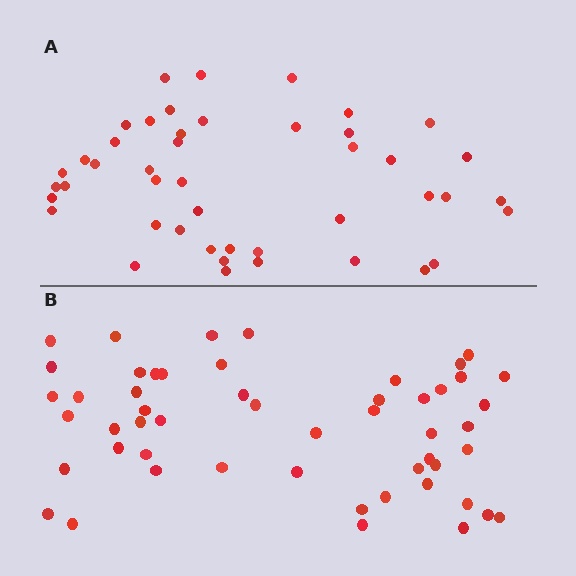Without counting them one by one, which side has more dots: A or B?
Region B (the bottom region) has more dots.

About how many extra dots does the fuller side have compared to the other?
Region B has roughly 8 or so more dots than region A.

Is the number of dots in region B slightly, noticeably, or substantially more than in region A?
Region B has only slightly more — the two regions are fairly close. The ratio is roughly 1.2 to 1.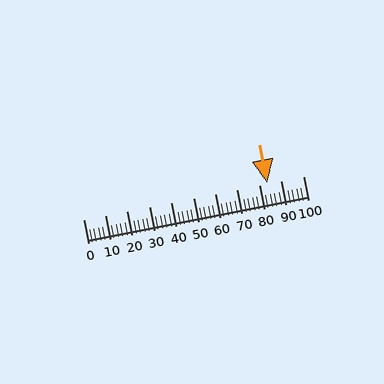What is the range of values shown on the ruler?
The ruler shows values from 0 to 100.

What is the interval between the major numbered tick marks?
The major tick marks are spaced 10 units apart.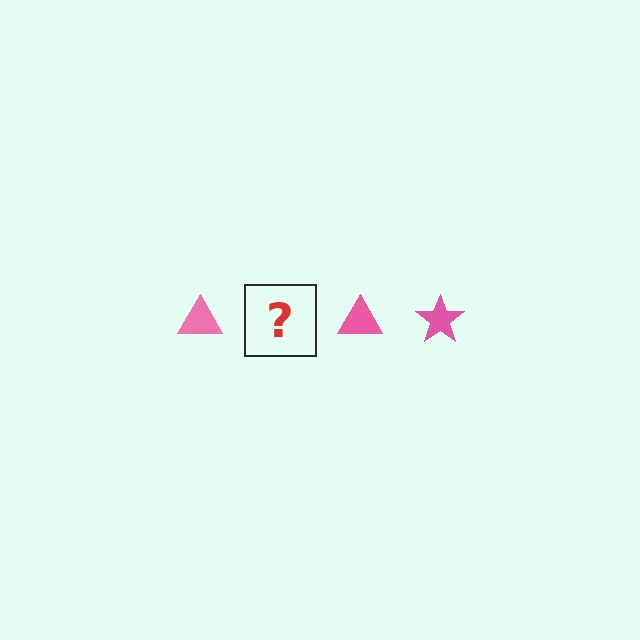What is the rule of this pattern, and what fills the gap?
The rule is that the pattern cycles through triangle, star shapes in pink. The gap should be filled with a pink star.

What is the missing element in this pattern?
The missing element is a pink star.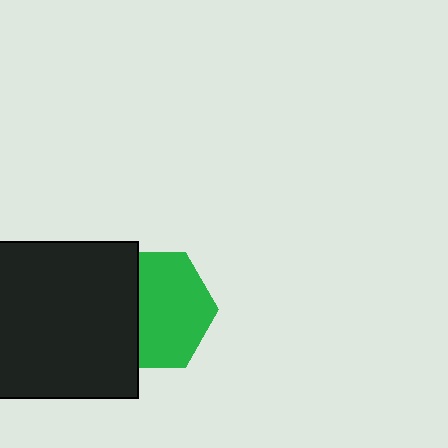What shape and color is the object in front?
The object in front is a black square.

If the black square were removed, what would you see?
You would see the complete green hexagon.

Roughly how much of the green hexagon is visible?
About half of it is visible (roughly 63%).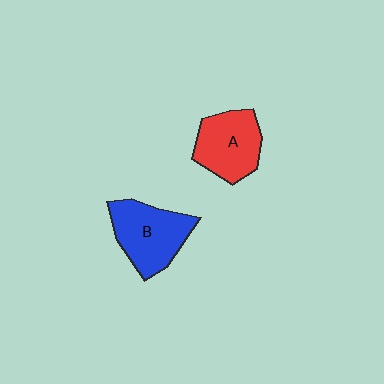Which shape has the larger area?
Shape B (blue).